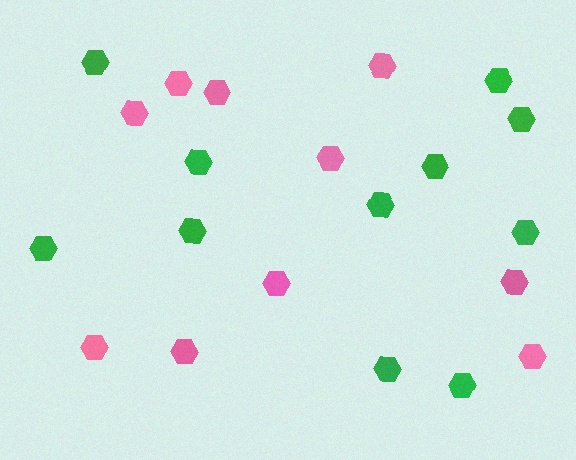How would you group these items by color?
There are 2 groups: one group of pink hexagons (10) and one group of green hexagons (11).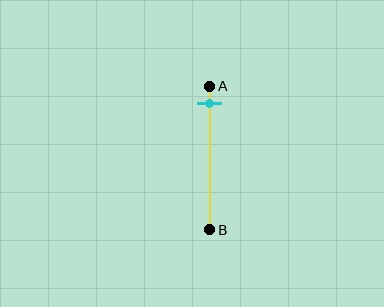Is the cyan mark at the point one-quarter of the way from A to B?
No, the mark is at about 10% from A, not at the 25% one-quarter point.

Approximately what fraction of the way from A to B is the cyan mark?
The cyan mark is approximately 10% of the way from A to B.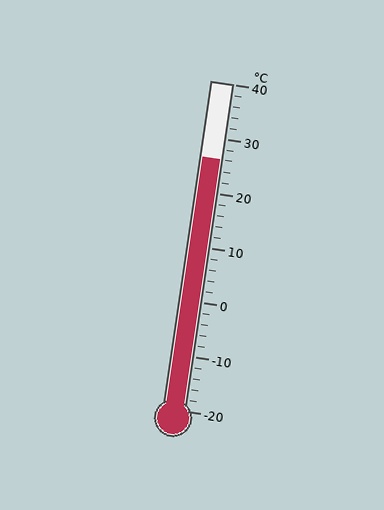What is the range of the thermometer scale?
The thermometer scale ranges from -20°C to 40°C.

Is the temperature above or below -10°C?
The temperature is above -10°C.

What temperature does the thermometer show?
The thermometer shows approximately 26°C.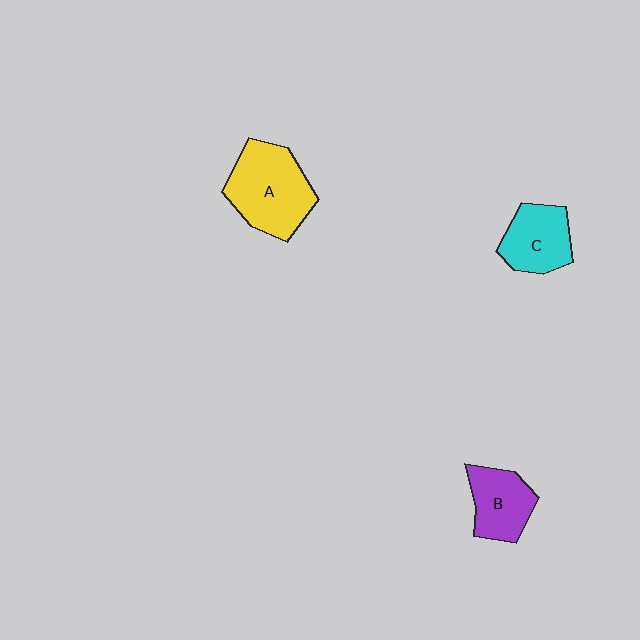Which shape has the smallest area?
Shape B (purple).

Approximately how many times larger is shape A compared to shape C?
Approximately 1.5 times.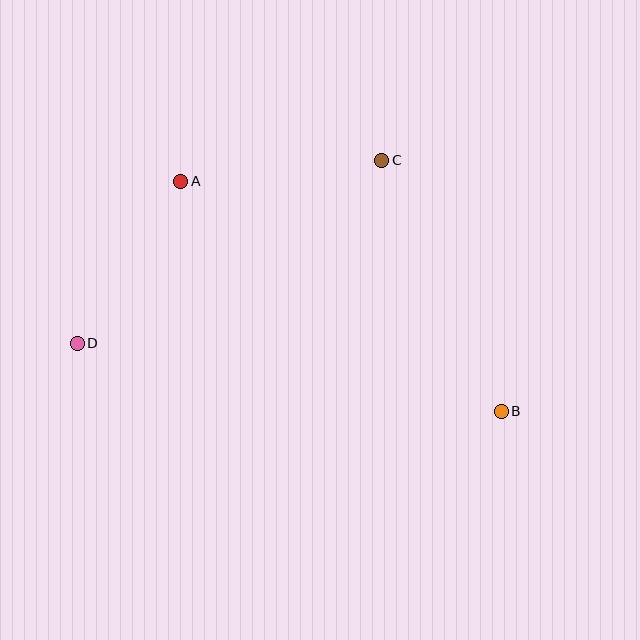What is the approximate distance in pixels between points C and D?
The distance between C and D is approximately 355 pixels.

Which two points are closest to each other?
Points A and D are closest to each other.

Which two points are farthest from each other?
Points B and D are farthest from each other.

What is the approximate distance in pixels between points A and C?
The distance between A and C is approximately 202 pixels.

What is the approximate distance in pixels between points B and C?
The distance between B and C is approximately 278 pixels.